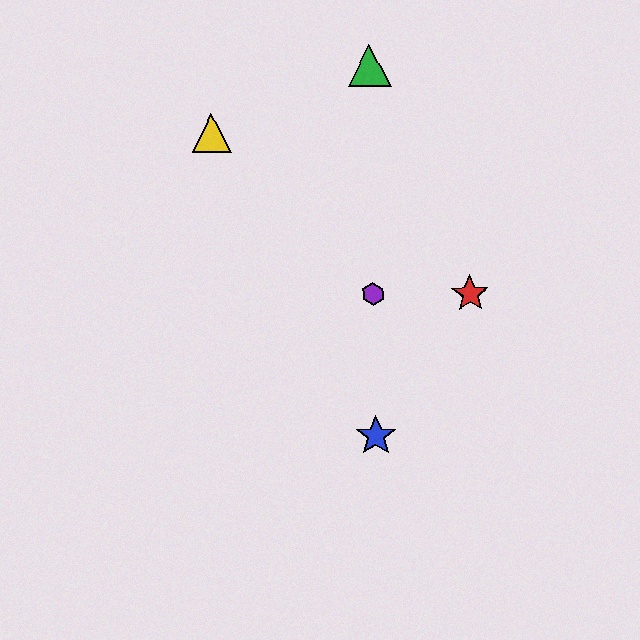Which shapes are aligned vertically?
The blue star, the green triangle, the purple hexagon are aligned vertically.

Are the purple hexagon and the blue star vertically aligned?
Yes, both are at x≈373.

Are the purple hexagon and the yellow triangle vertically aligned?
No, the purple hexagon is at x≈373 and the yellow triangle is at x≈212.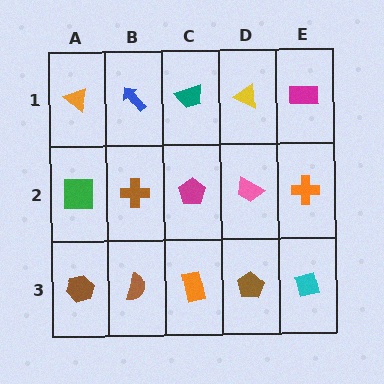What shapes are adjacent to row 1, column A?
A green square (row 2, column A), a blue arrow (row 1, column B).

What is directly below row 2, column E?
A cyan square.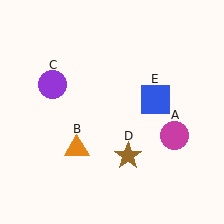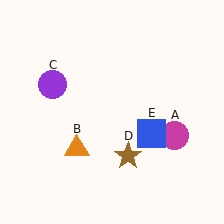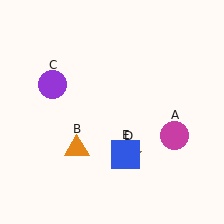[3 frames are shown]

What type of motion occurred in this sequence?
The blue square (object E) rotated clockwise around the center of the scene.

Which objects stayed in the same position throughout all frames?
Magenta circle (object A) and orange triangle (object B) and purple circle (object C) and brown star (object D) remained stationary.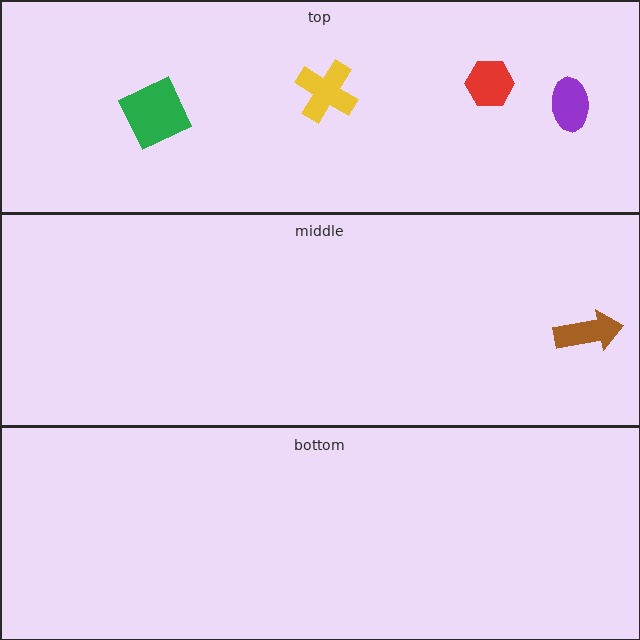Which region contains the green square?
The top region.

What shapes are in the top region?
The green square, the yellow cross, the red hexagon, the purple ellipse.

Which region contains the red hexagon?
The top region.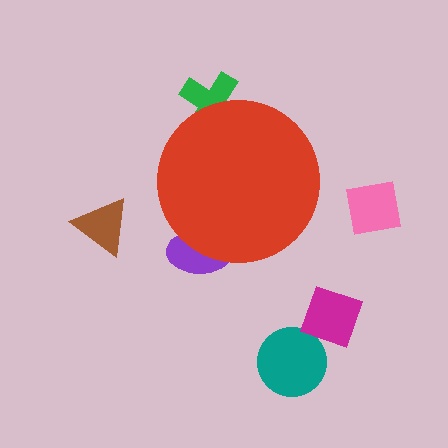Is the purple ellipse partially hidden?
Yes, the purple ellipse is partially hidden behind the red circle.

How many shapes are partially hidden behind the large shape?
2 shapes are partially hidden.